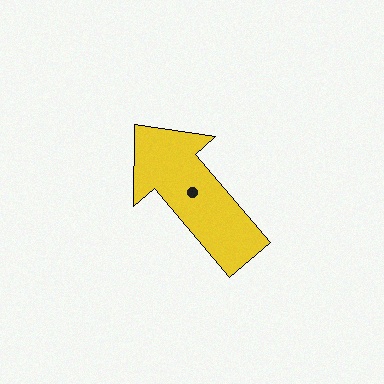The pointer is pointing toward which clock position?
Roughly 11 o'clock.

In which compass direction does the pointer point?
Northwest.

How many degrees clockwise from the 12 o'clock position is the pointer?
Approximately 320 degrees.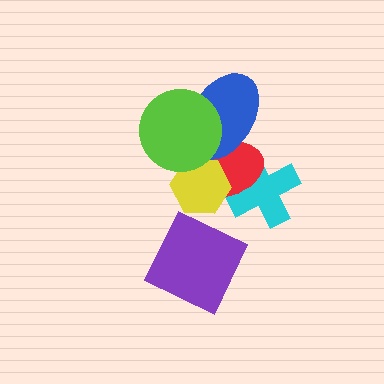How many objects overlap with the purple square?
0 objects overlap with the purple square.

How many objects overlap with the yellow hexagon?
2 objects overlap with the yellow hexagon.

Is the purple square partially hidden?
No, no other shape covers it.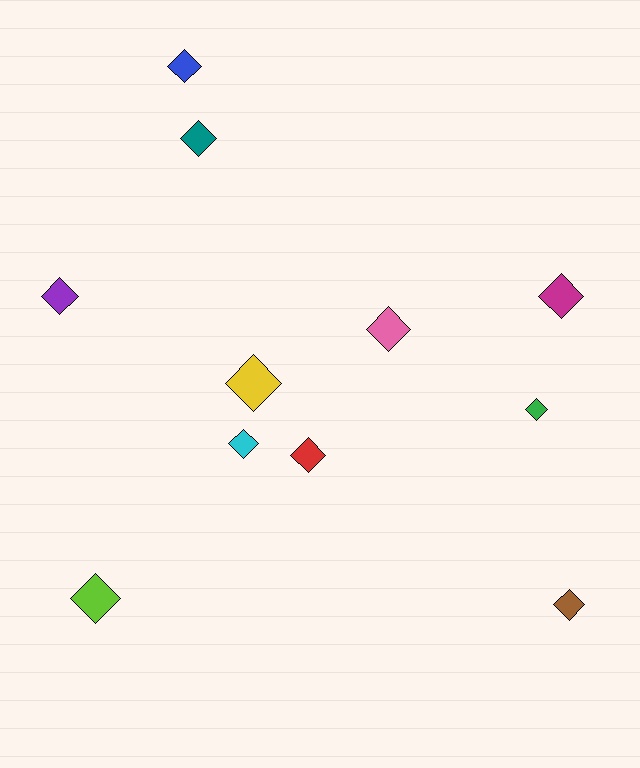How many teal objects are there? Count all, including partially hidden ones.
There is 1 teal object.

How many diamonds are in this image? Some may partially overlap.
There are 11 diamonds.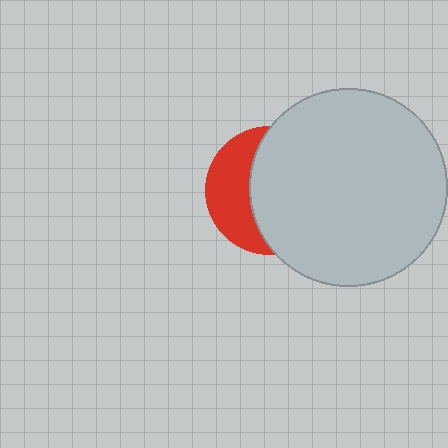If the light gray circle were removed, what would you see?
You would see the complete red circle.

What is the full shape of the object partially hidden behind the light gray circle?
The partially hidden object is a red circle.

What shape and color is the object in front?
The object in front is a light gray circle.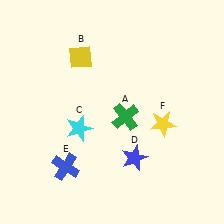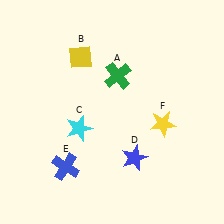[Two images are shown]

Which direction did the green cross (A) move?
The green cross (A) moved up.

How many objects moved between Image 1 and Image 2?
1 object moved between the two images.